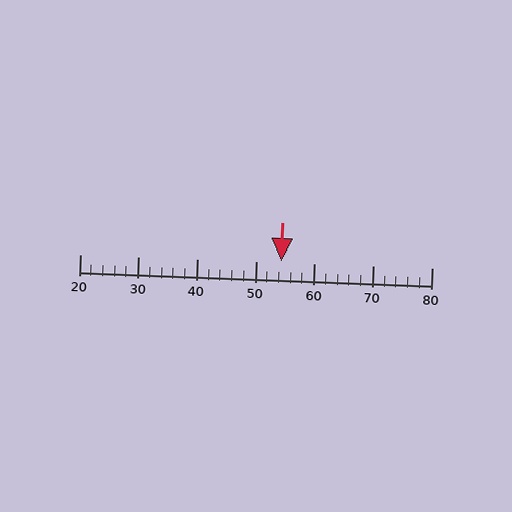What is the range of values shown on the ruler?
The ruler shows values from 20 to 80.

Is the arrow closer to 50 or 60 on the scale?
The arrow is closer to 50.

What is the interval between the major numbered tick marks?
The major tick marks are spaced 10 units apart.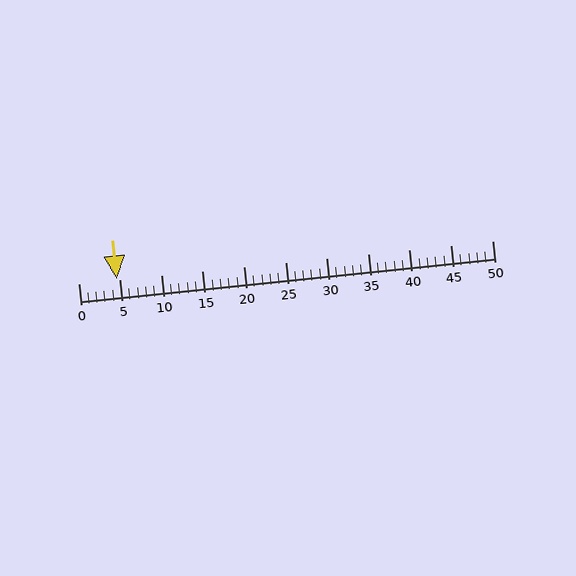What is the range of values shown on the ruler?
The ruler shows values from 0 to 50.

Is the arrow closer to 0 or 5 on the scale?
The arrow is closer to 5.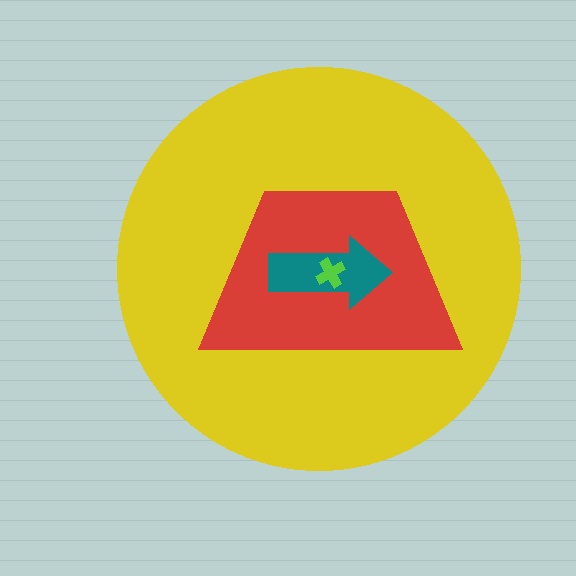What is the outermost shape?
The yellow circle.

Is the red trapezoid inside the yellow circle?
Yes.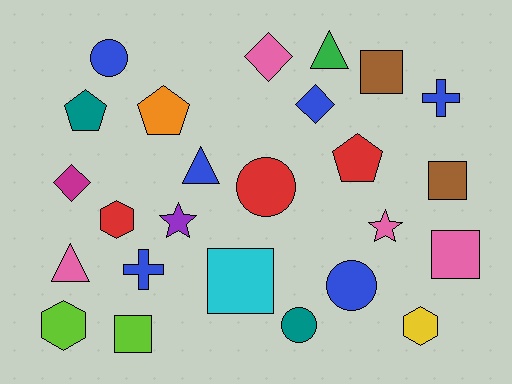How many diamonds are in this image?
There are 3 diamonds.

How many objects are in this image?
There are 25 objects.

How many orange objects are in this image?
There is 1 orange object.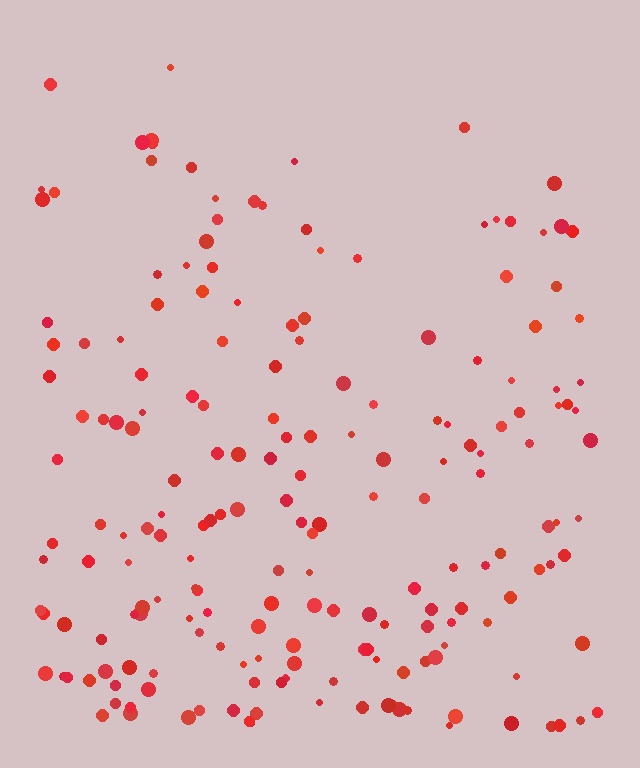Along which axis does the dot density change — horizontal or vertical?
Vertical.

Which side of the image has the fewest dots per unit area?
The top.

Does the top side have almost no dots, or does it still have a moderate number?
Still a moderate number, just noticeably fewer than the bottom.